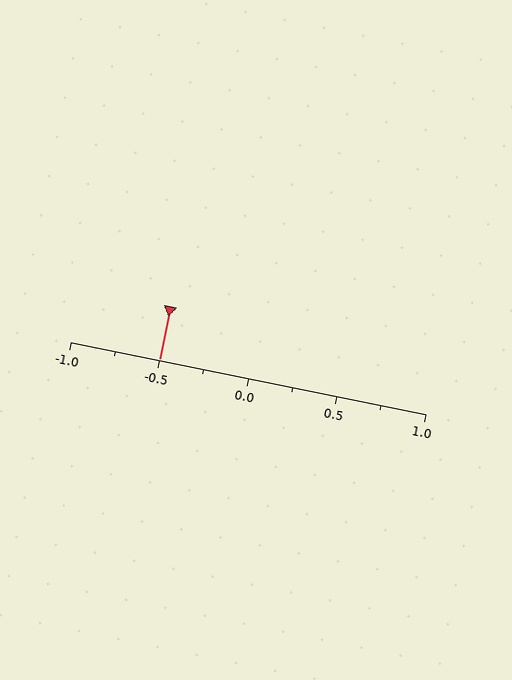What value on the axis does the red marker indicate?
The marker indicates approximately -0.5.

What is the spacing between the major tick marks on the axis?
The major ticks are spaced 0.5 apart.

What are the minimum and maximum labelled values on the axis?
The axis runs from -1.0 to 1.0.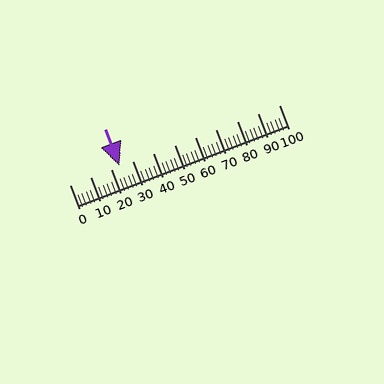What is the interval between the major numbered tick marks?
The major tick marks are spaced 10 units apart.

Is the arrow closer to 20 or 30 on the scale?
The arrow is closer to 20.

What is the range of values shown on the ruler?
The ruler shows values from 0 to 100.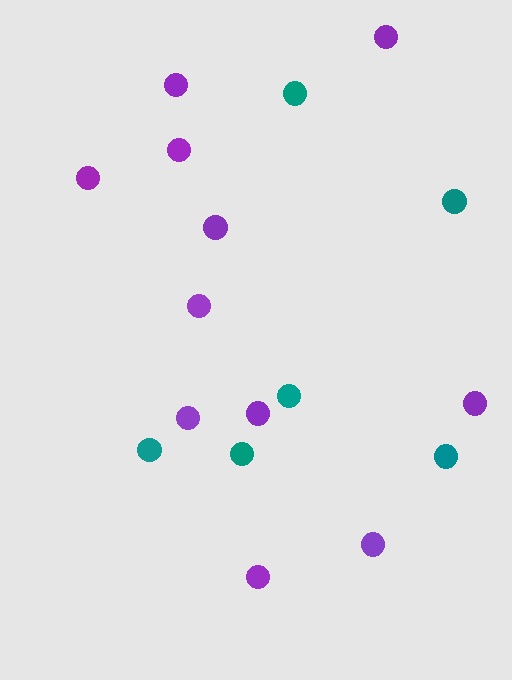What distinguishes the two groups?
There are 2 groups: one group of teal circles (6) and one group of purple circles (11).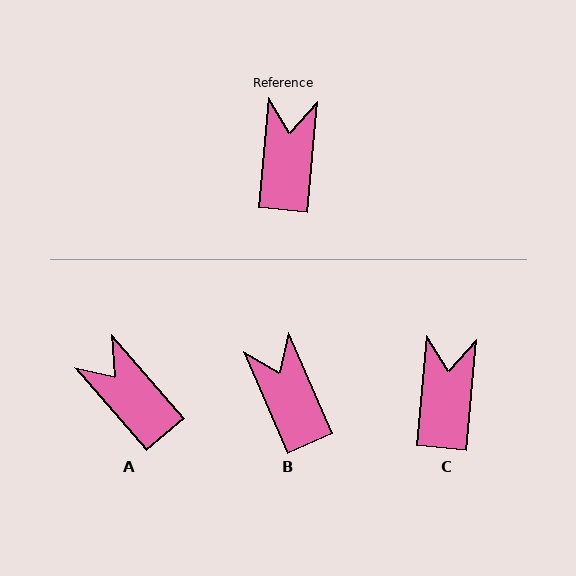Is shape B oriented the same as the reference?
No, it is off by about 29 degrees.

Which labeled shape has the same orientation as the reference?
C.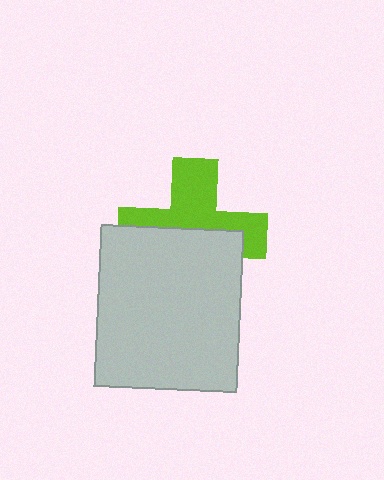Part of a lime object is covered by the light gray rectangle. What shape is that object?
It is a cross.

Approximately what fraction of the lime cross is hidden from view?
Roughly 51% of the lime cross is hidden behind the light gray rectangle.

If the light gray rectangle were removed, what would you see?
You would see the complete lime cross.